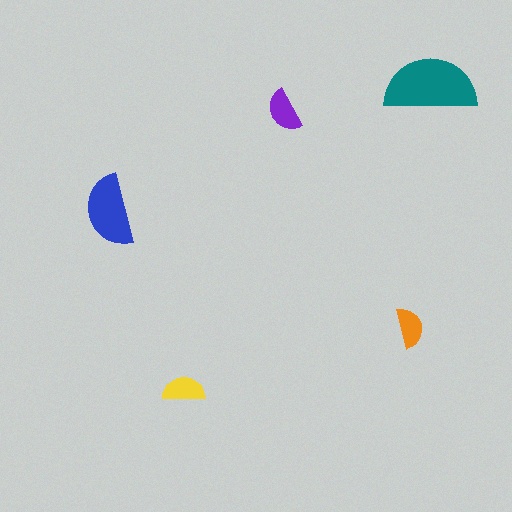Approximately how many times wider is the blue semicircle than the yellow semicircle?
About 1.5 times wider.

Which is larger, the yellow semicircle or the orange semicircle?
The yellow one.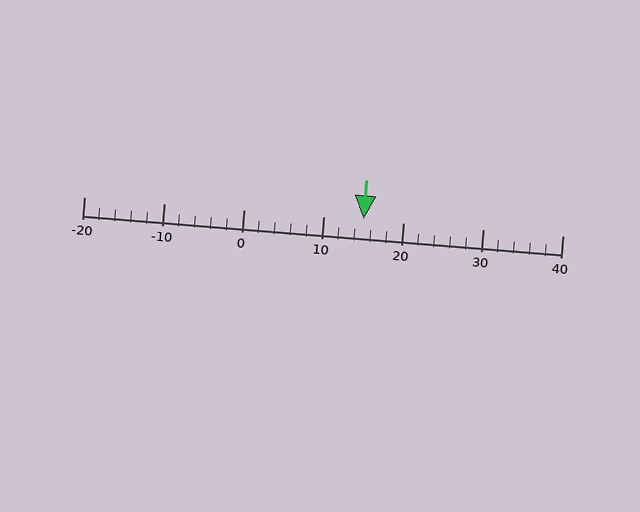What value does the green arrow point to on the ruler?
The green arrow points to approximately 15.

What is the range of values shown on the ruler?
The ruler shows values from -20 to 40.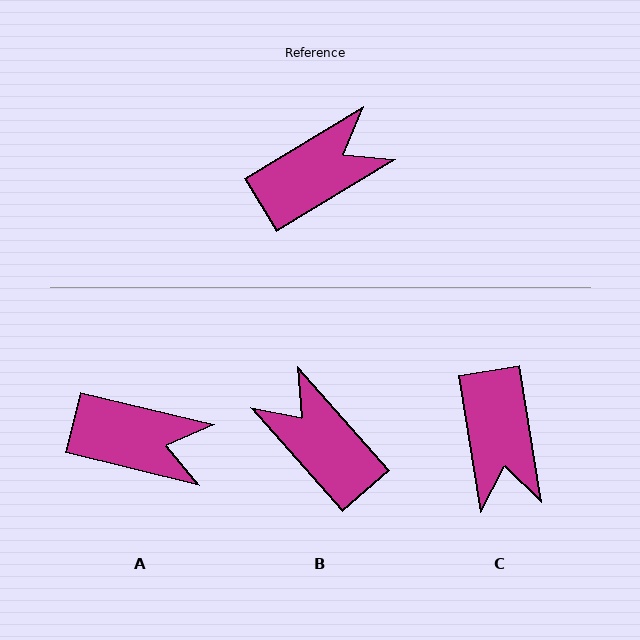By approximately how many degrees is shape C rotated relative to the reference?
Approximately 112 degrees clockwise.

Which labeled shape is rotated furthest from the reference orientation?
C, about 112 degrees away.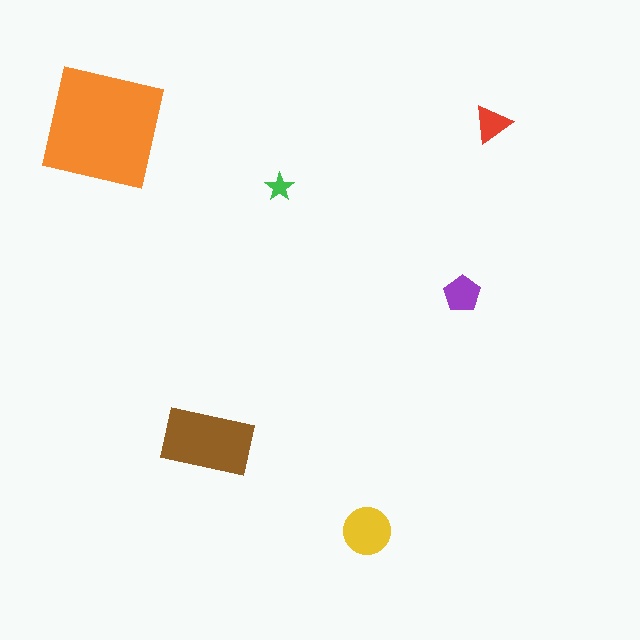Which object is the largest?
The orange square.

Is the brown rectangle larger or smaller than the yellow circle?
Larger.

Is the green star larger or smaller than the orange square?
Smaller.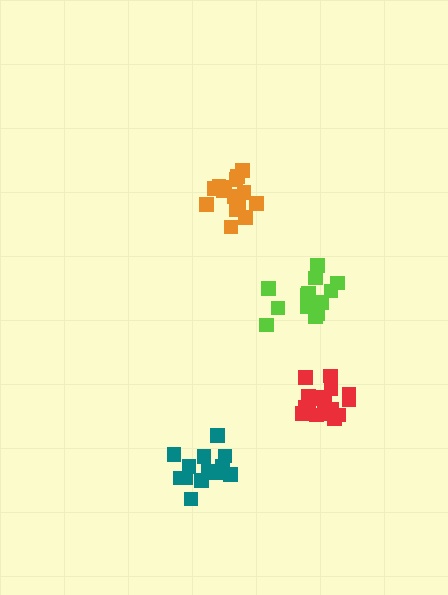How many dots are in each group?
Group 1: 14 dots, Group 2: 15 dots, Group 3: 13 dots, Group 4: 17 dots (59 total).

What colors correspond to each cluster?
The clusters are colored: lime, orange, teal, red.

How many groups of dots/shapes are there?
There are 4 groups.